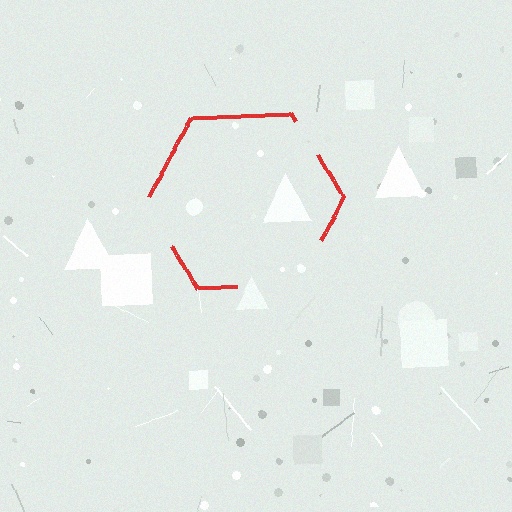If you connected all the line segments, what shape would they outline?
They would outline a hexagon.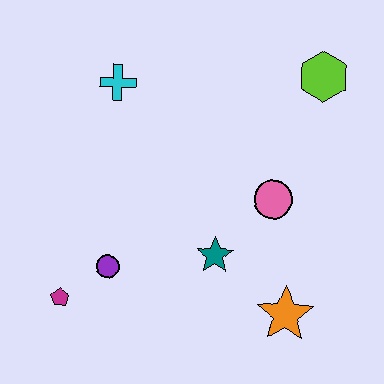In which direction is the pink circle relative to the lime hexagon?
The pink circle is below the lime hexagon.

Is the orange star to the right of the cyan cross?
Yes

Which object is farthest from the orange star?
The cyan cross is farthest from the orange star.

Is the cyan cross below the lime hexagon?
Yes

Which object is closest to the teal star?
The pink circle is closest to the teal star.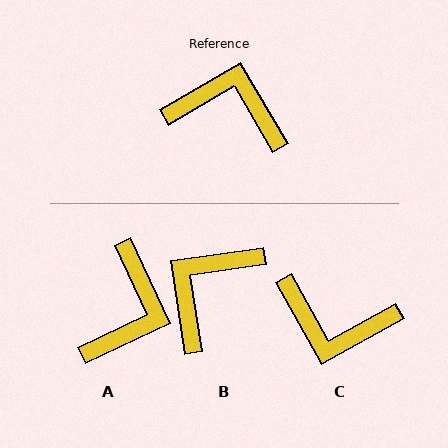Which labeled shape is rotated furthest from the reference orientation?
C, about 179 degrees away.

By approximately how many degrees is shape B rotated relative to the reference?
Approximately 68 degrees counter-clockwise.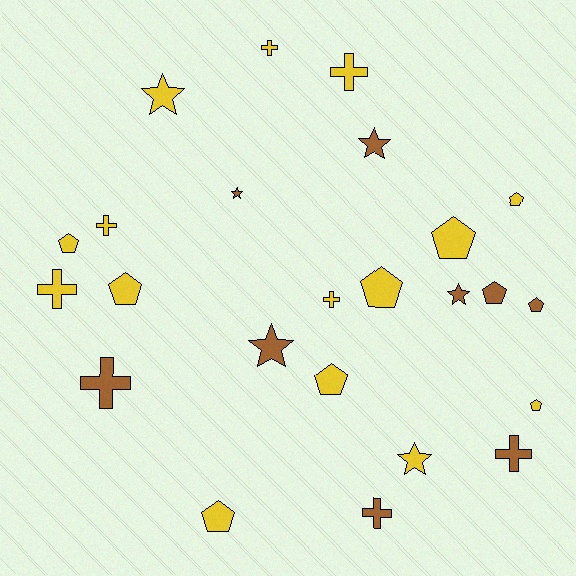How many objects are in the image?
There are 24 objects.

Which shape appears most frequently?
Pentagon, with 10 objects.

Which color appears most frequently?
Yellow, with 15 objects.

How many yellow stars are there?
There are 2 yellow stars.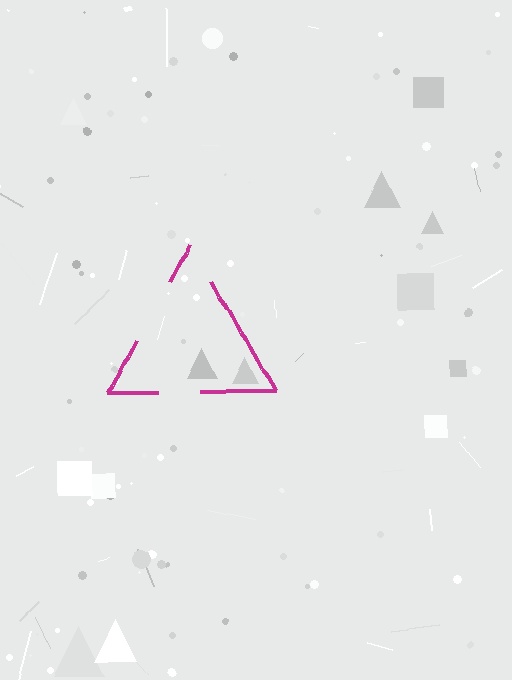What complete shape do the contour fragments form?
The contour fragments form a triangle.